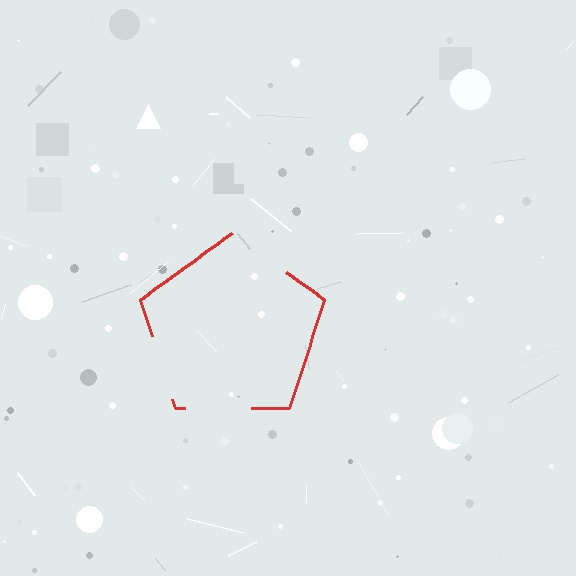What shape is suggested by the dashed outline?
The dashed outline suggests a pentagon.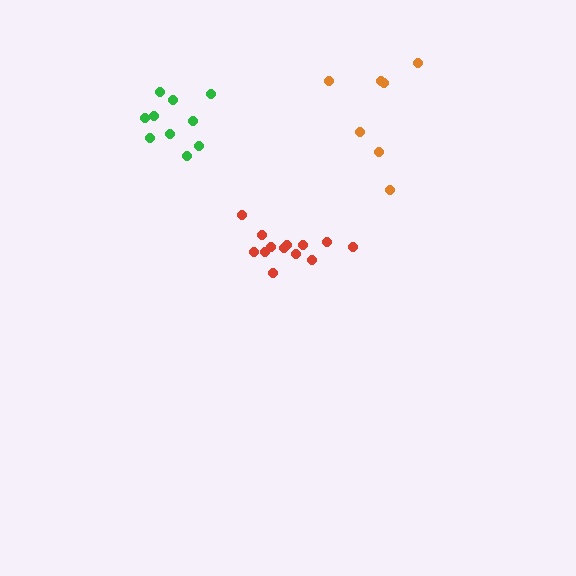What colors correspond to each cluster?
The clusters are colored: green, orange, red.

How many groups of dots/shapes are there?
There are 3 groups.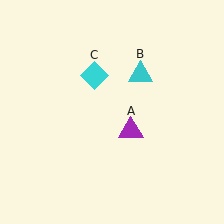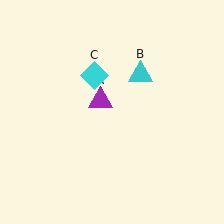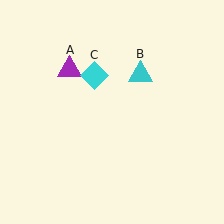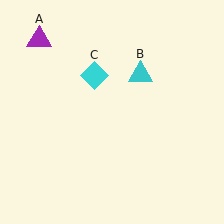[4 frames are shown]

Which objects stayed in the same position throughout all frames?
Cyan triangle (object B) and cyan diamond (object C) remained stationary.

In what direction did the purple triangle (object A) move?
The purple triangle (object A) moved up and to the left.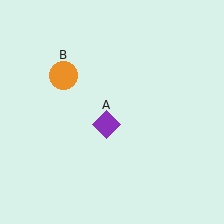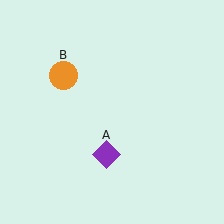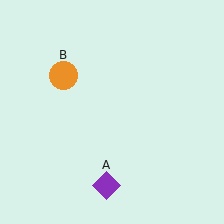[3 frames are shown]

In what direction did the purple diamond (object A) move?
The purple diamond (object A) moved down.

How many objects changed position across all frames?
1 object changed position: purple diamond (object A).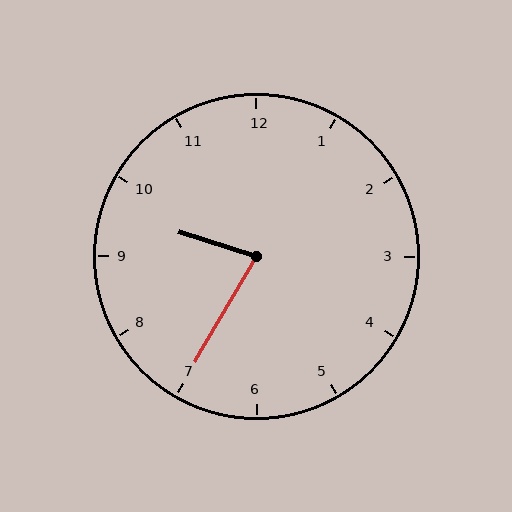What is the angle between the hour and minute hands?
Approximately 78 degrees.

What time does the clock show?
9:35.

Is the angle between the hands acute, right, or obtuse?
It is acute.